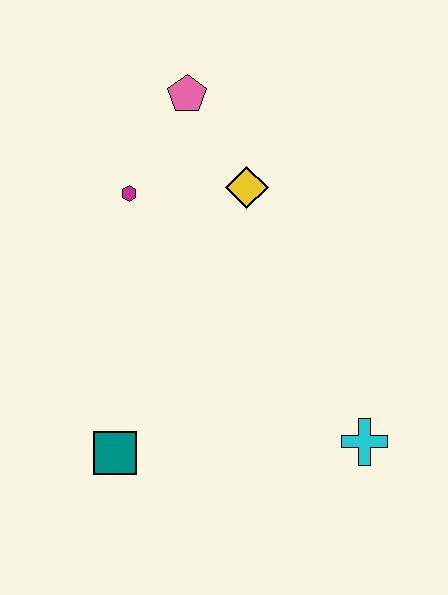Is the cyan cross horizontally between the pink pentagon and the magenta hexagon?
No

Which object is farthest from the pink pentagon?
The cyan cross is farthest from the pink pentagon.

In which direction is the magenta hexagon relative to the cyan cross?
The magenta hexagon is above the cyan cross.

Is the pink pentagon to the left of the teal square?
No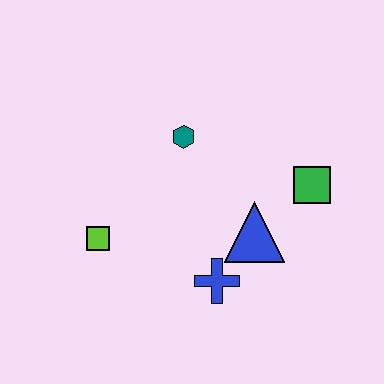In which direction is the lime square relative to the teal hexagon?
The lime square is below the teal hexagon.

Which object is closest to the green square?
The blue triangle is closest to the green square.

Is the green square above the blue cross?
Yes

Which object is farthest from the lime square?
The green square is farthest from the lime square.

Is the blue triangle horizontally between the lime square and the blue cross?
No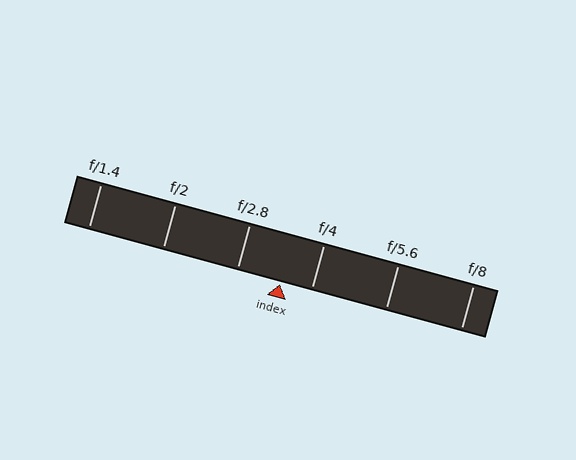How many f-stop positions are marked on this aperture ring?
There are 6 f-stop positions marked.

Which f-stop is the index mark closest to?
The index mark is closest to f/4.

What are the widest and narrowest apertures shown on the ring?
The widest aperture shown is f/1.4 and the narrowest is f/8.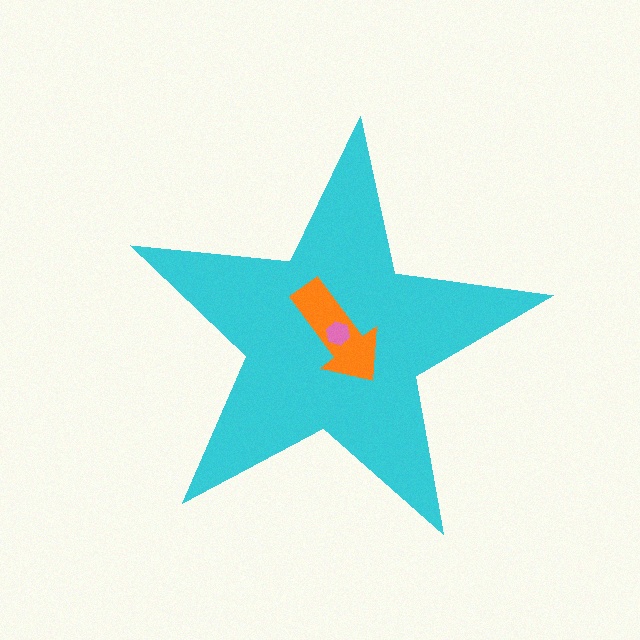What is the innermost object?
The pink hexagon.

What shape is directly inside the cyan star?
The orange arrow.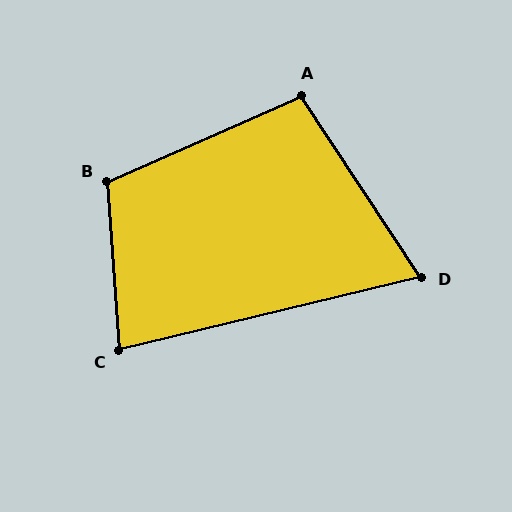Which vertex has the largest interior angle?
B, at approximately 110 degrees.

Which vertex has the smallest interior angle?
D, at approximately 70 degrees.